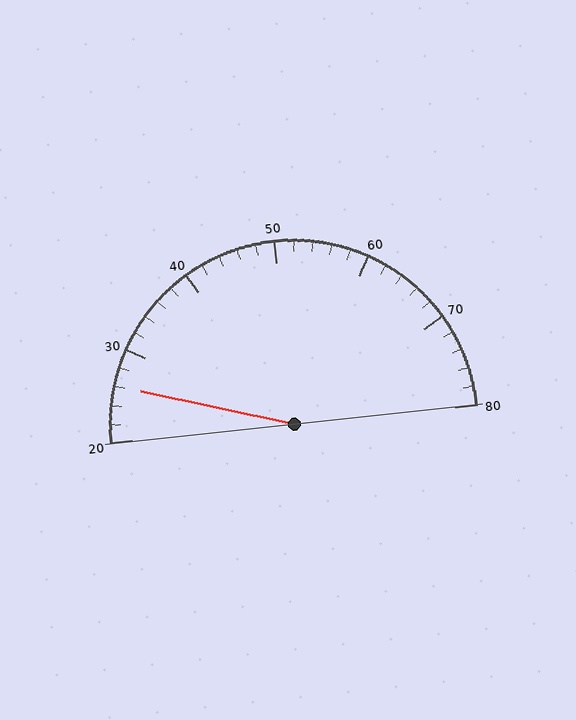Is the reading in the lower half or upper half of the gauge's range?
The reading is in the lower half of the range (20 to 80).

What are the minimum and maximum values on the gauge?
The gauge ranges from 20 to 80.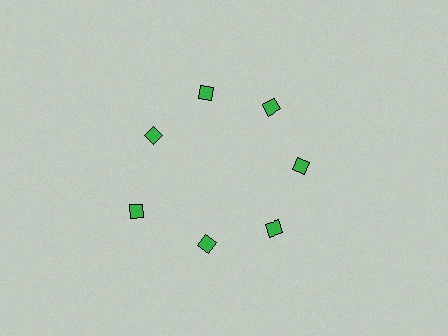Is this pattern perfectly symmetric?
No. The 7 green diamonds are arranged in a ring, but one element near the 8 o'clock position is pushed outward from the center, breaking the 7-fold rotational symmetry.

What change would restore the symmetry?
The symmetry would be restored by moving it inward, back onto the ring so that all 7 diamonds sit at equal angles and equal distance from the center.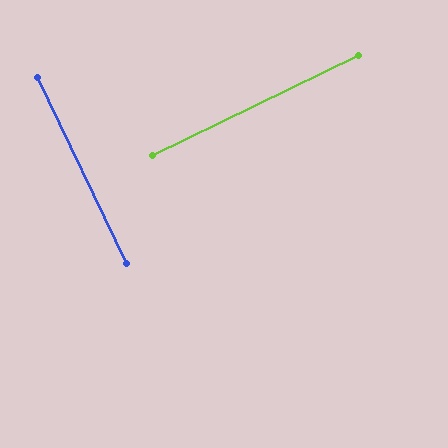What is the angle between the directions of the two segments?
Approximately 90 degrees.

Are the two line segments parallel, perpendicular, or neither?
Perpendicular — they meet at approximately 90°.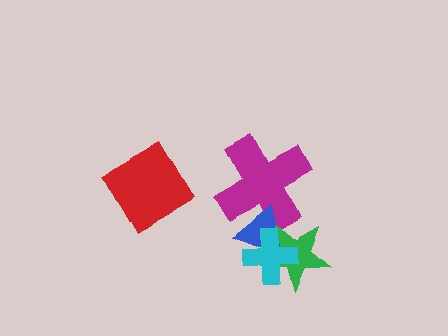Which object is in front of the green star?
The cyan cross is in front of the green star.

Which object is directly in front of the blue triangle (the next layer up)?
The green star is directly in front of the blue triangle.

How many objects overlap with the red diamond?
0 objects overlap with the red diamond.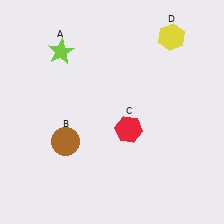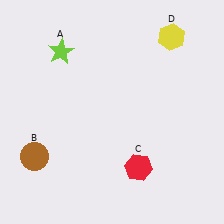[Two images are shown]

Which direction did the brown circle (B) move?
The brown circle (B) moved left.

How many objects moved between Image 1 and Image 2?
2 objects moved between the two images.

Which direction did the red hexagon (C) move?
The red hexagon (C) moved down.